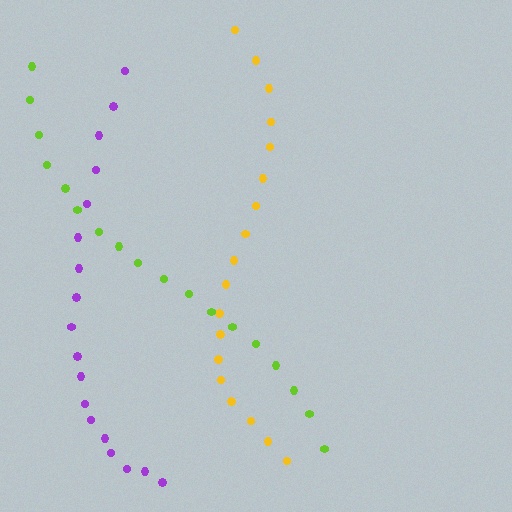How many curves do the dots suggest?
There are 3 distinct paths.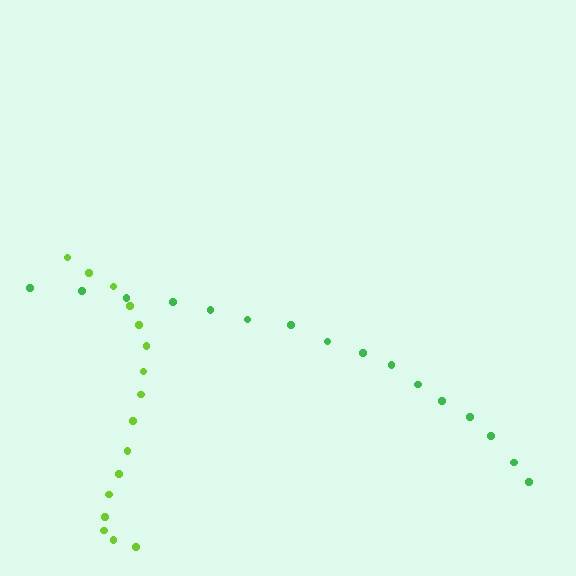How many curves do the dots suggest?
There are 2 distinct paths.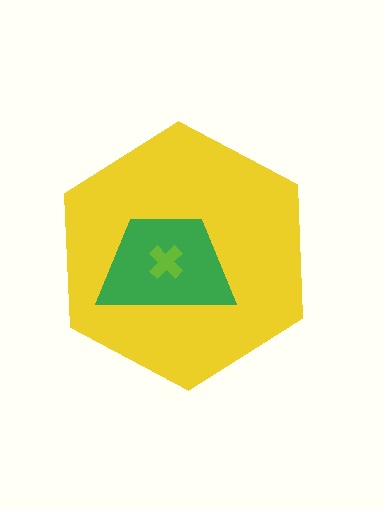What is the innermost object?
The lime cross.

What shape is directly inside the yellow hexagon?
The green trapezoid.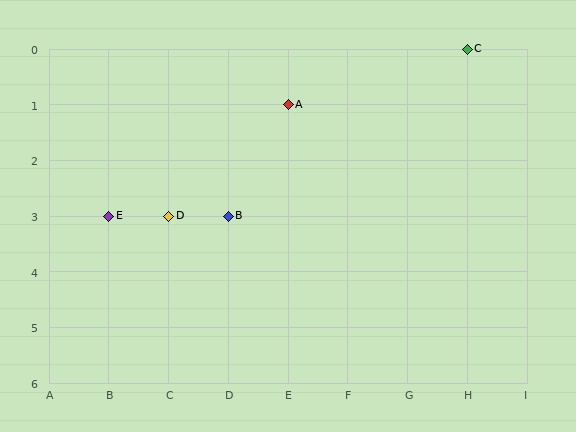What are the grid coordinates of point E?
Point E is at grid coordinates (B, 3).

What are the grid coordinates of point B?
Point B is at grid coordinates (D, 3).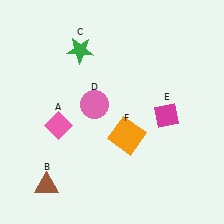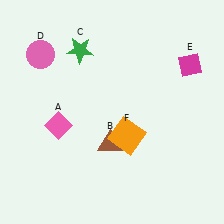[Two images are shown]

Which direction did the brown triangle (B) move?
The brown triangle (B) moved right.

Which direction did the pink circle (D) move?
The pink circle (D) moved left.